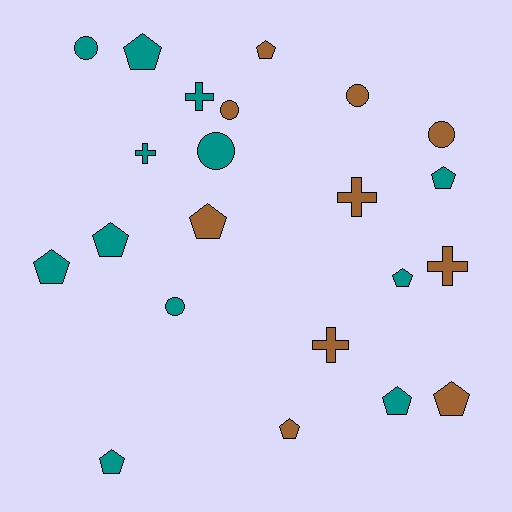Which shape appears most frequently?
Pentagon, with 11 objects.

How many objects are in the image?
There are 22 objects.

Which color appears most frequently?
Teal, with 12 objects.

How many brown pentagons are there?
There are 4 brown pentagons.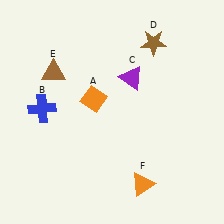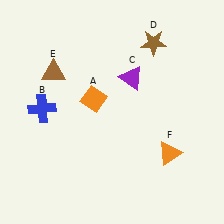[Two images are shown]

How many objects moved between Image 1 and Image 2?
1 object moved between the two images.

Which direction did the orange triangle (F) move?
The orange triangle (F) moved up.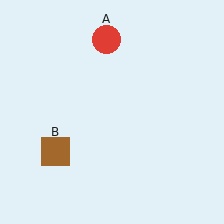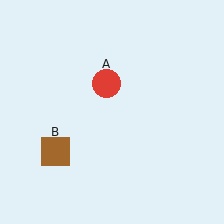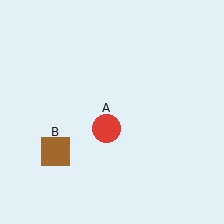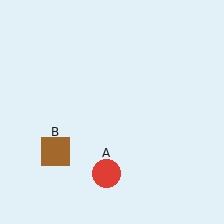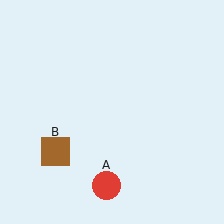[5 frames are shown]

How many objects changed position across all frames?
1 object changed position: red circle (object A).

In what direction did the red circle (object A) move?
The red circle (object A) moved down.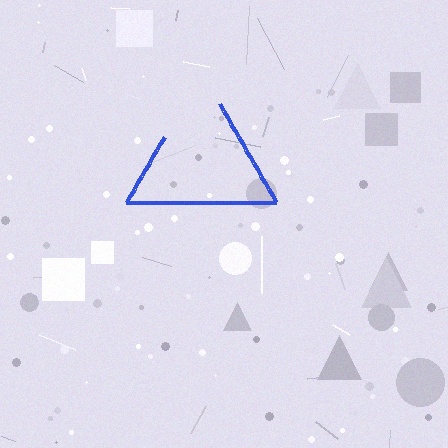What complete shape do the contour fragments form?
The contour fragments form a triangle.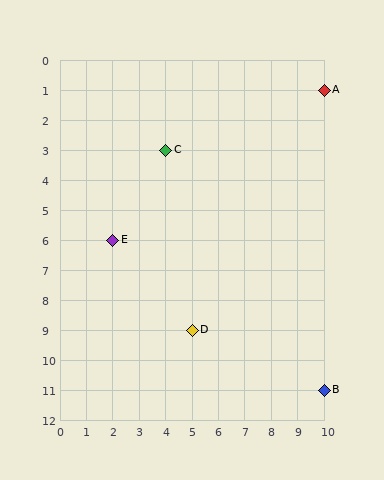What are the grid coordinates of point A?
Point A is at grid coordinates (10, 1).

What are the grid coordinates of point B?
Point B is at grid coordinates (10, 11).